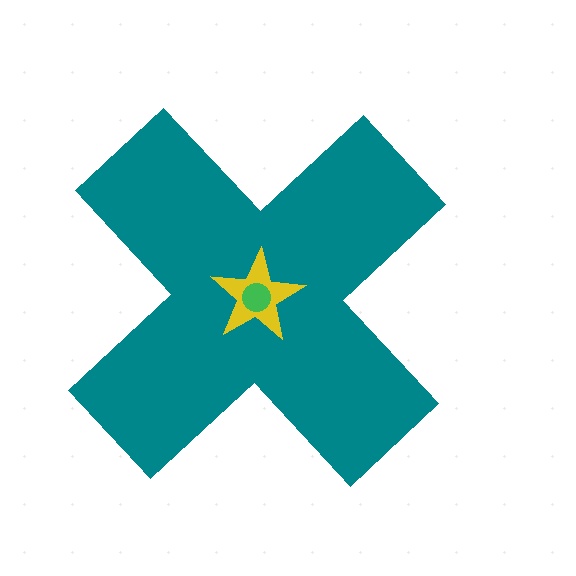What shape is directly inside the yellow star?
The green circle.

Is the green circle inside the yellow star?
Yes.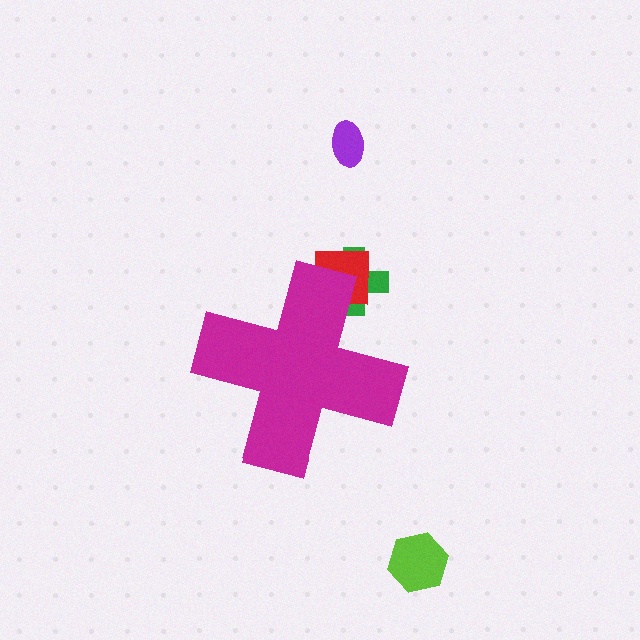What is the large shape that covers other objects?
A magenta cross.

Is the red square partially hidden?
Yes, the red square is partially hidden behind the magenta cross.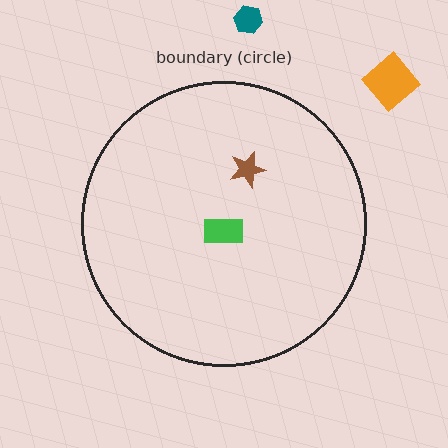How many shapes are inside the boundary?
2 inside, 2 outside.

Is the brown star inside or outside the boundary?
Inside.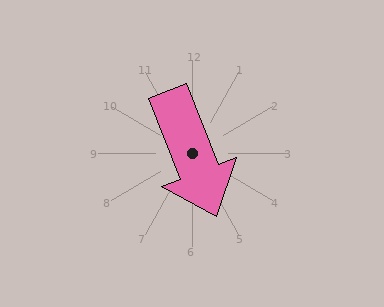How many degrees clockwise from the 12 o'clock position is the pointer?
Approximately 159 degrees.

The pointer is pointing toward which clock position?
Roughly 5 o'clock.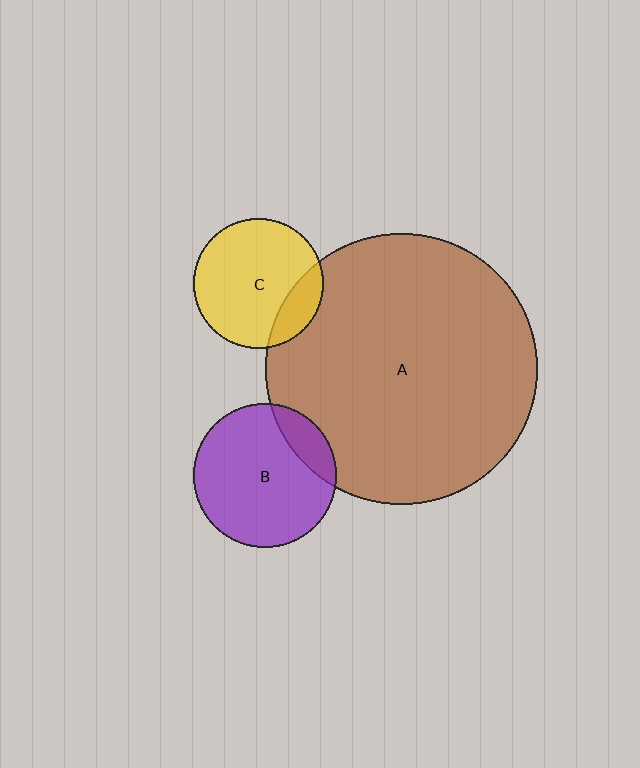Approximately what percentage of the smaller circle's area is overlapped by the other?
Approximately 15%.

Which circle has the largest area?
Circle A (brown).